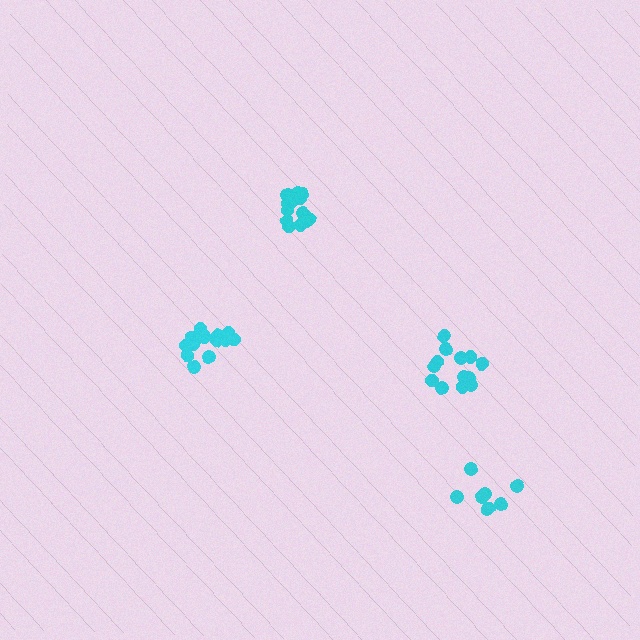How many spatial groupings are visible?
There are 4 spatial groupings.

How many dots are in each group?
Group 1: 13 dots, Group 2: 14 dots, Group 3: 14 dots, Group 4: 8 dots (49 total).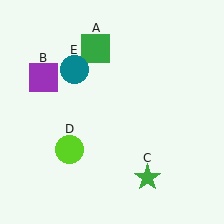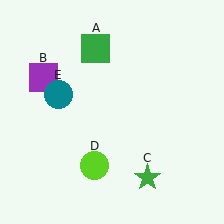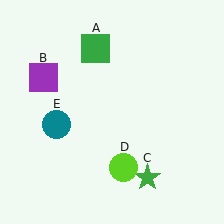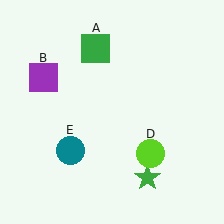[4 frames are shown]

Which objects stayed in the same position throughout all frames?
Green square (object A) and purple square (object B) and green star (object C) remained stationary.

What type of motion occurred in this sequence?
The lime circle (object D), teal circle (object E) rotated counterclockwise around the center of the scene.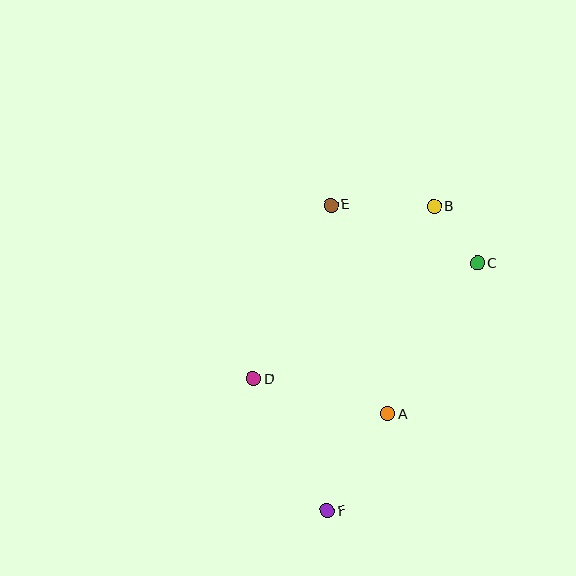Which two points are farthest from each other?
Points B and F are farthest from each other.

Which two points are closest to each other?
Points B and C are closest to each other.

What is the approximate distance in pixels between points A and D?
The distance between A and D is approximately 138 pixels.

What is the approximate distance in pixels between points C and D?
The distance between C and D is approximately 252 pixels.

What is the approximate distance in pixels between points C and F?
The distance between C and F is approximately 290 pixels.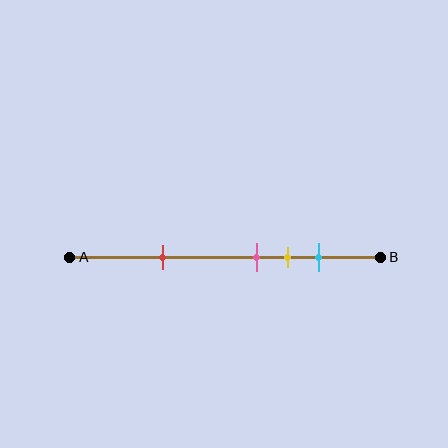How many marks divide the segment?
There are 4 marks dividing the segment.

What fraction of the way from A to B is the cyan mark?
The cyan mark is approximately 80% (0.8) of the way from A to B.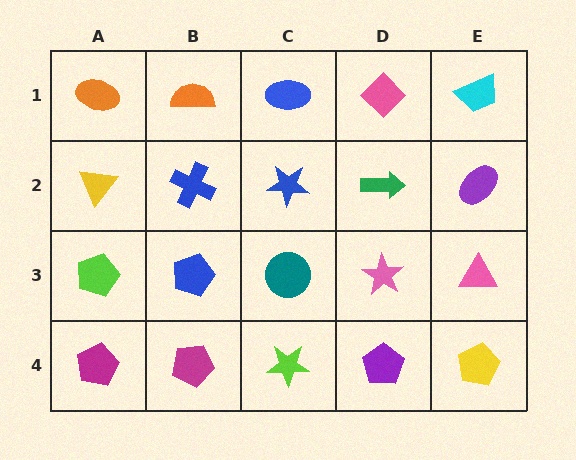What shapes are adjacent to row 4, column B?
A blue pentagon (row 3, column B), a magenta pentagon (row 4, column A), a lime star (row 4, column C).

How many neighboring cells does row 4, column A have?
2.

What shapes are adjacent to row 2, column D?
A pink diamond (row 1, column D), a pink star (row 3, column D), a blue star (row 2, column C), a purple ellipse (row 2, column E).